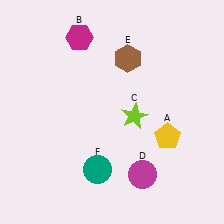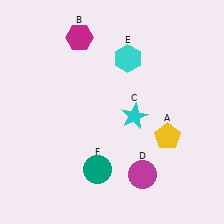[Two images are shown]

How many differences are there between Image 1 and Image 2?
There are 2 differences between the two images.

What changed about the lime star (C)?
In Image 1, C is lime. In Image 2, it changed to cyan.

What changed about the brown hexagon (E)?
In Image 1, E is brown. In Image 2, it changed to cyan.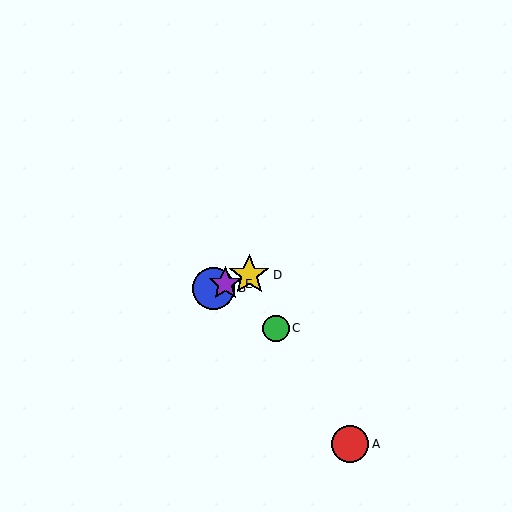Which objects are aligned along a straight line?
Objects B, D, E are aligned along a straight line.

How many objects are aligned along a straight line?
3 objects (B, D, E) are aligned along a straight line.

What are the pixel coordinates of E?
Object E is at (225, 284).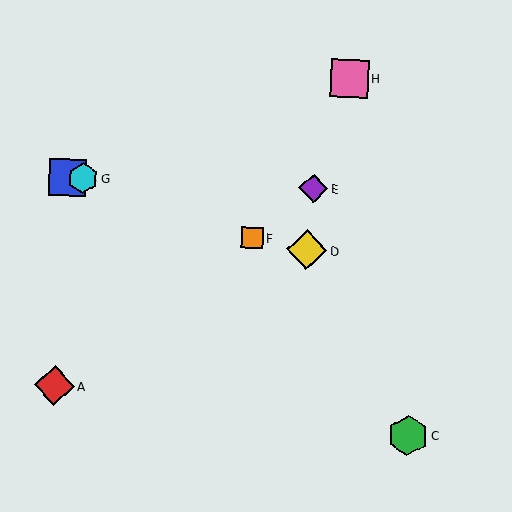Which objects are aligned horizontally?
Objects B, E, G are aligned horizontally.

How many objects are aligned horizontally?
3 objects (B, E, G) are aligned horizontally.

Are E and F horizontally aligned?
No, E is at y≈189 and F is at y≈238.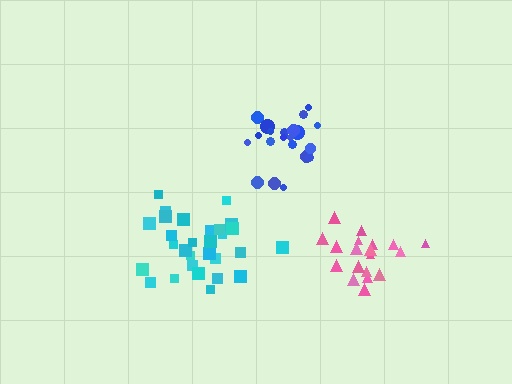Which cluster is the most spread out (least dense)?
Cyan.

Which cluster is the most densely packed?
Pink.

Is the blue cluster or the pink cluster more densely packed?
Pink.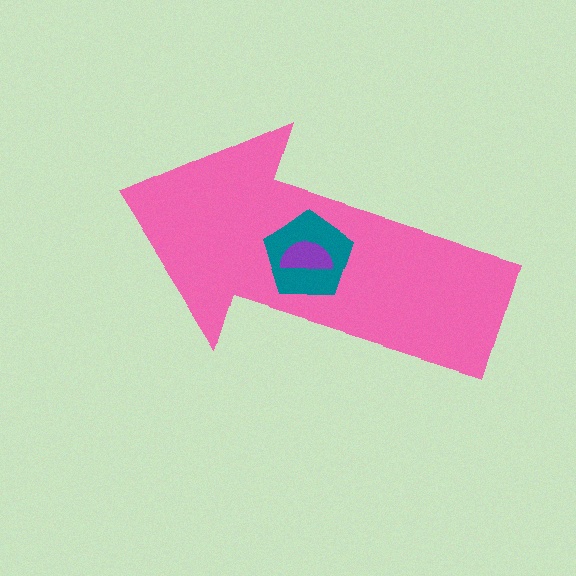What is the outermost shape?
The pink arrow.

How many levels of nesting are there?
3.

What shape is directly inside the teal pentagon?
The purple semicircle.